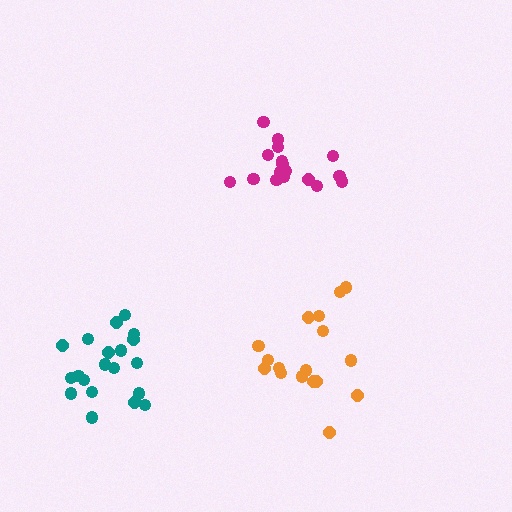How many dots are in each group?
Group 1: 17 dots, Group 2: 17 dots, Group 3: 20 dots (54 total).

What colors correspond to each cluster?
The clusters are colored: magenta, orange, teal.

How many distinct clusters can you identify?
There are 3 distinct clusters.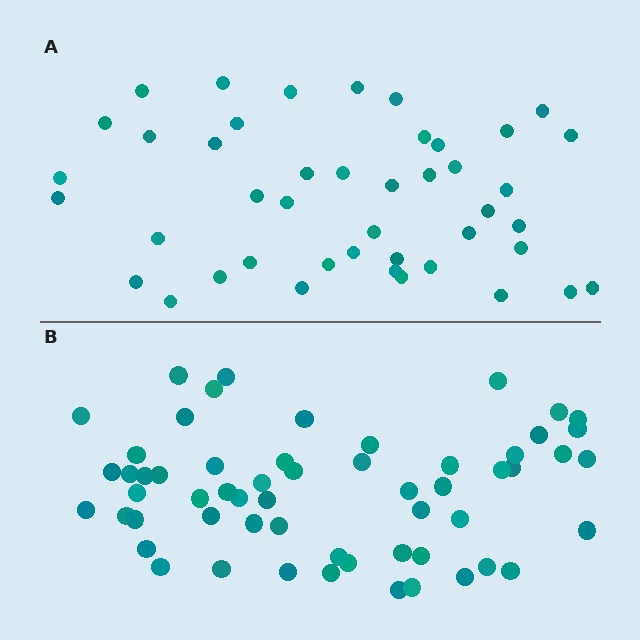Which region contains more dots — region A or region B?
Region B (the bottom region) has more dots.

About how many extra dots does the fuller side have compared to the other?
Region B has approximately 15 more dots than region A.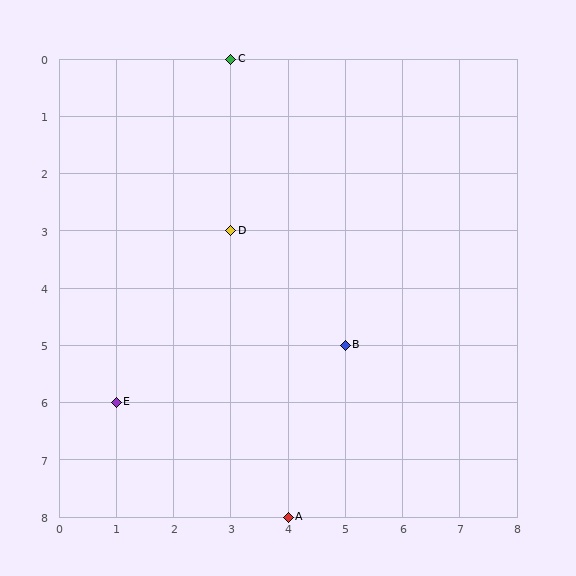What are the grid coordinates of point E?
Point E is at grid coordinates (1, 6).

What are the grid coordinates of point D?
Point D is at grid coordinates (3, 3).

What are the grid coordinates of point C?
Point C is at grid coordinates (3, 0).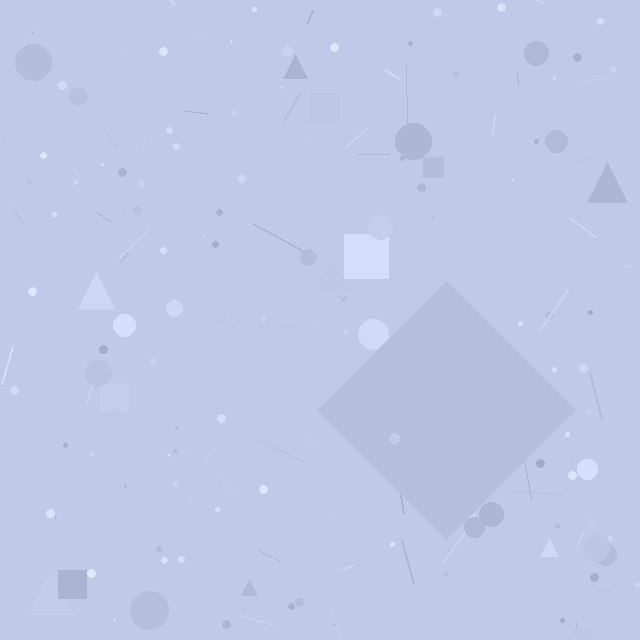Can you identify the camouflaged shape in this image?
The camouflaged shape is a diamond.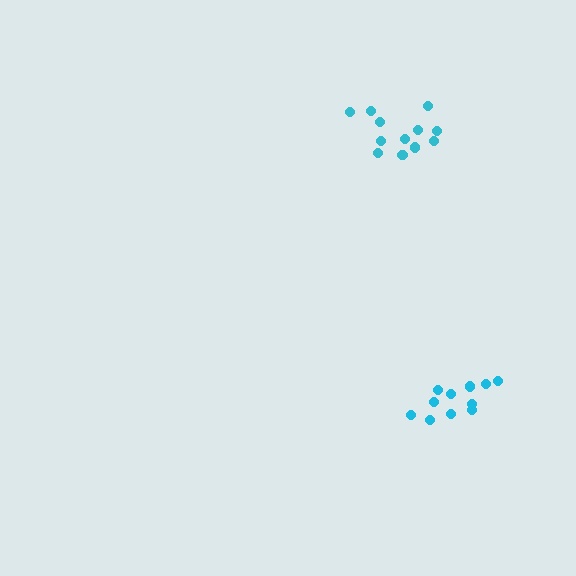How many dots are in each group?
Group 1: 11 dots, Group 2: 12 dots (23 total).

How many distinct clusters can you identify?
There are 2 distinct clusters.